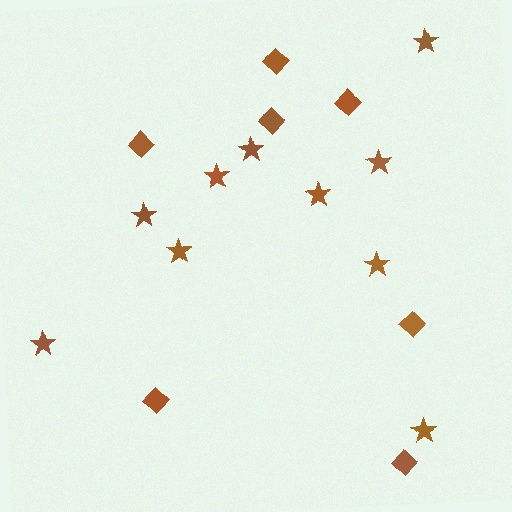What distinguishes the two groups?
There are 2 groups: one group of diamonds (7) and one group of stars (10).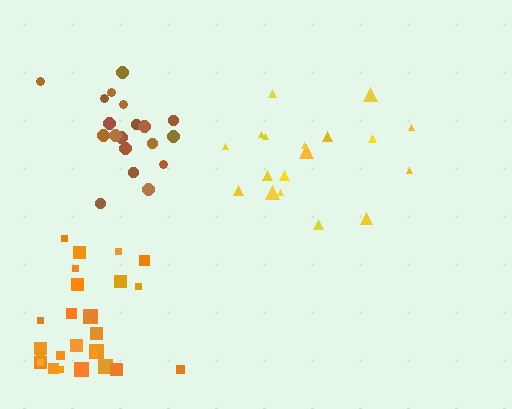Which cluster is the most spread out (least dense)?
Yellow.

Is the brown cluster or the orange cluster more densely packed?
Orange.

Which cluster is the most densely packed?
Orange.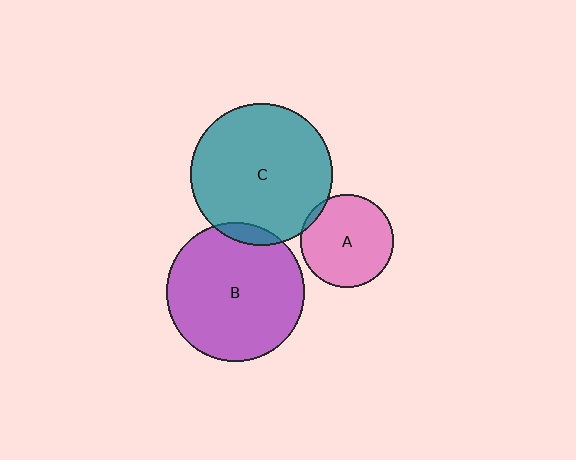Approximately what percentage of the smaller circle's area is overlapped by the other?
Approximately 5%.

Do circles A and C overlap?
Yes.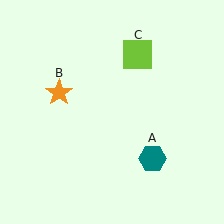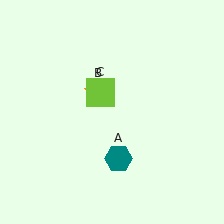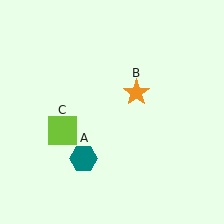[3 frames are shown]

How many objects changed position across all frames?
3 objects changed position: teal hexagon (object A), orange star (object B), lime square (object C).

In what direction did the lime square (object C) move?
The lime square (object C) moved down and to the left.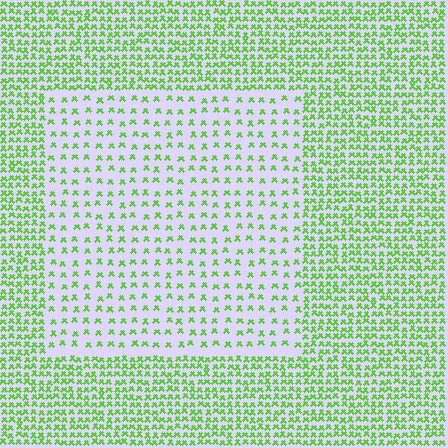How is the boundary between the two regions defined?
The boundary is defined by a change in element density (approximately 2.4x ratio). All elements are the same color, size, and shape.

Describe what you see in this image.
The image contains small lime elements arranged at two different densities. A rectangle-shaped region is visible where the elements are less densely packed than the surrounding area.